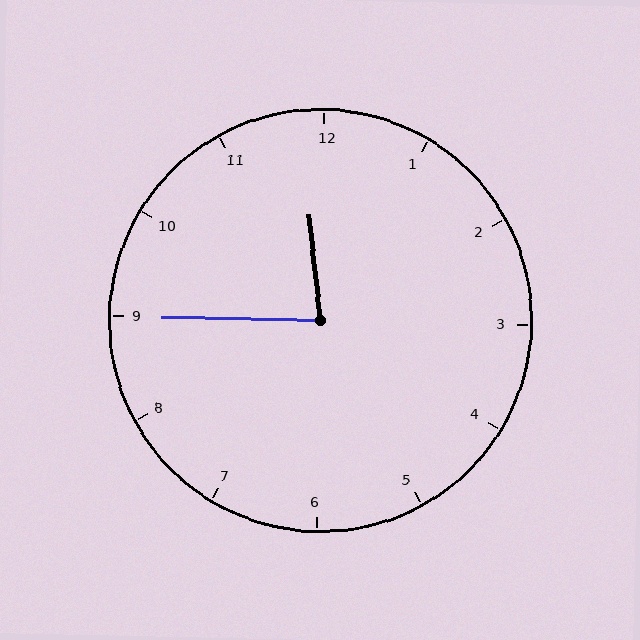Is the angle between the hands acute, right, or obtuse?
It is acute.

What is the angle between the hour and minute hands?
Approximately 82 degrees.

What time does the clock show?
11:45.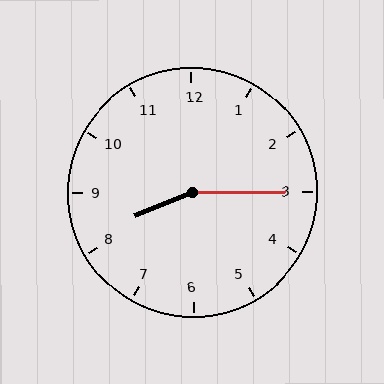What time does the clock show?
8:15.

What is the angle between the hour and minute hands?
Approximately 158 degrees.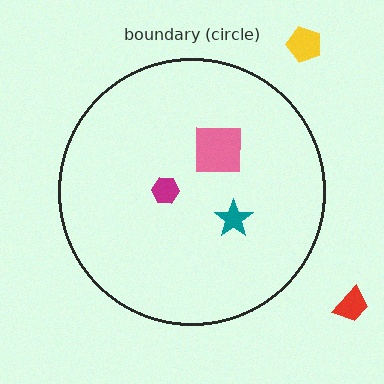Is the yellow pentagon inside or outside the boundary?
Outside.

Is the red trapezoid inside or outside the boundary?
Outside.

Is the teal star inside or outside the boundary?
Inside.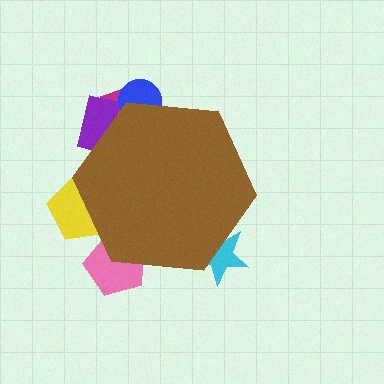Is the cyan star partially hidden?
Yes, the cyan star is partially hidden behind the brown hexagon.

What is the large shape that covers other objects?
A brown hexagon.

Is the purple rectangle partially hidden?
Yes, the purple rectangle is partially hidden behind the brown hexagon.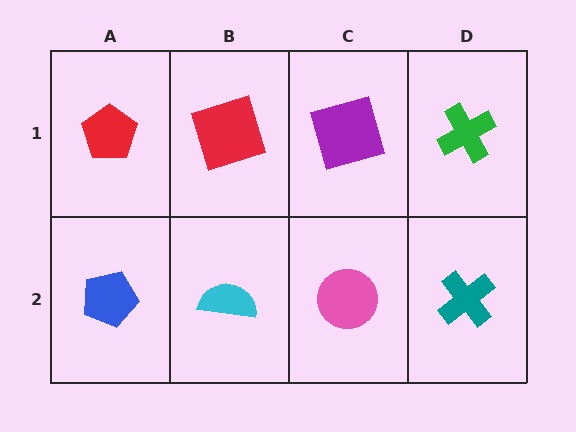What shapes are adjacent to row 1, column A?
A blue pentagon (row 2, column A), a red square (row 1, column B).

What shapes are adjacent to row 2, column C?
A purple square (row 1, column C), a cyan semicircle (row 2, column B), a teal cross (row 2, column D).